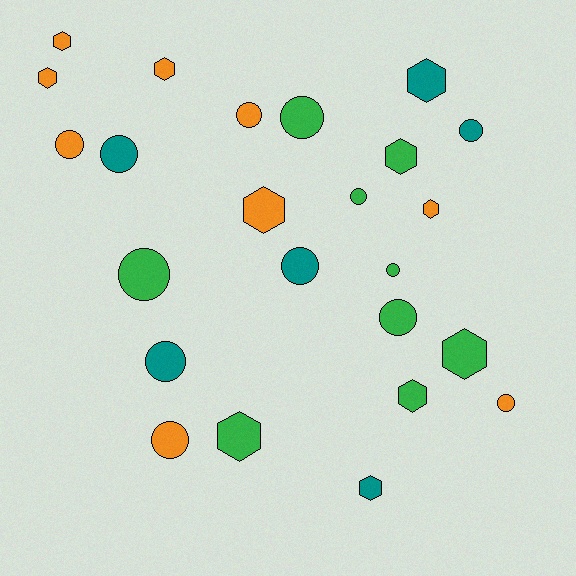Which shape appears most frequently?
Circle, with 13 objects.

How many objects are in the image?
There are 24 objects.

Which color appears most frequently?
Green, with 9 objects.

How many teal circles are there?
There are 4 teal circles.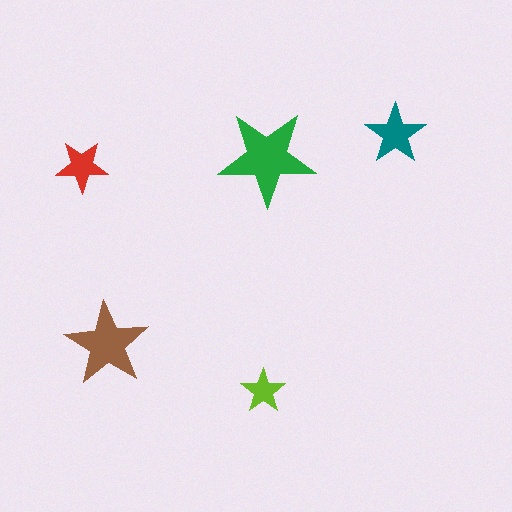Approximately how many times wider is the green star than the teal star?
About 1.5 times wider.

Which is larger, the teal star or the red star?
The teal one.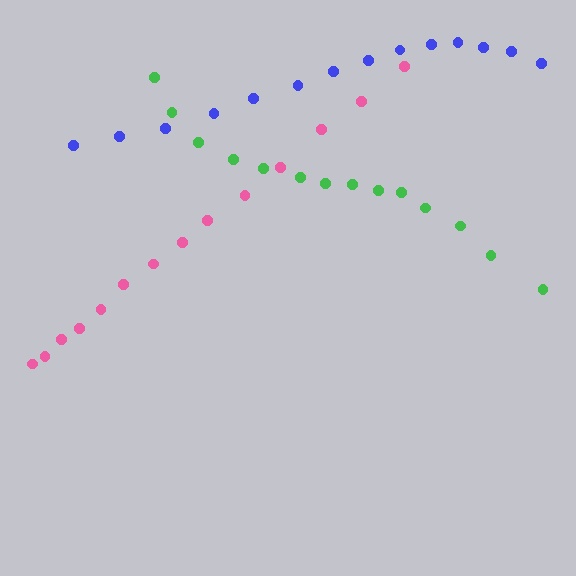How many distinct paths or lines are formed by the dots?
There are 3 distinct paths.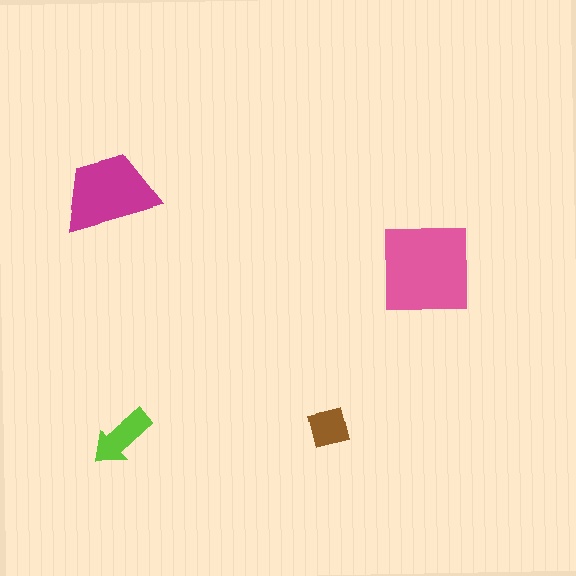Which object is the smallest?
The brown square.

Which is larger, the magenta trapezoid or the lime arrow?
The magenta trapezoid.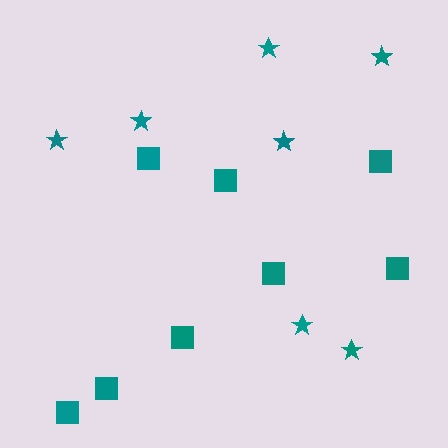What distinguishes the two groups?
There are 2 groups: one group of squares (8) and one group of stars (7).